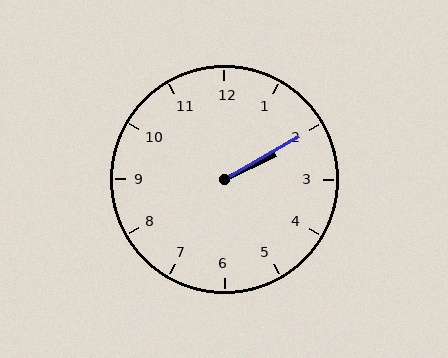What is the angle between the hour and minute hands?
Approximately 5 degrees.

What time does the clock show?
2:10.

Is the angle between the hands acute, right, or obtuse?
It is acute.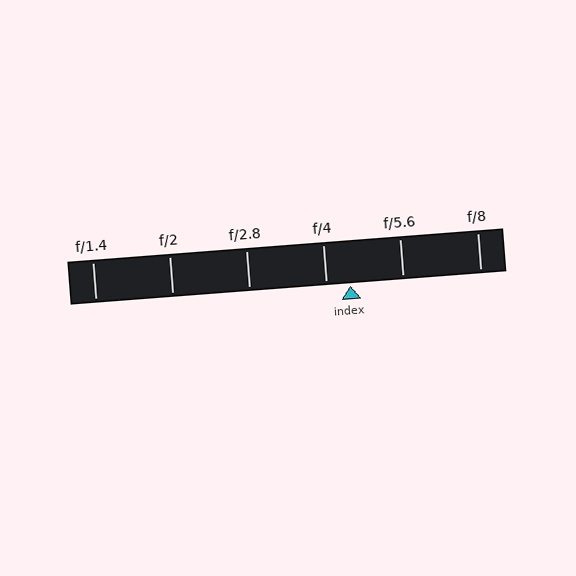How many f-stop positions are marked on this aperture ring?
There are 6 f-stop positions marked.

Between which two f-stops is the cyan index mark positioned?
The index mark is between f/4 and f/5.6.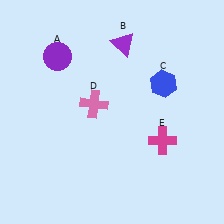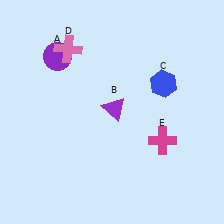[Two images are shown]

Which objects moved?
The objects that moved are: the purple triangle (B), the pink cross (D).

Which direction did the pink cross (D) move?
The pink cross (D) moved up.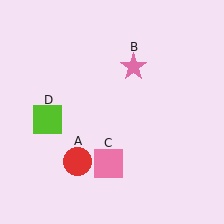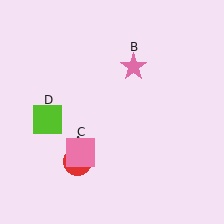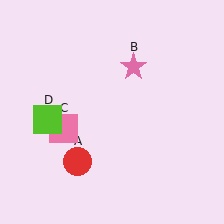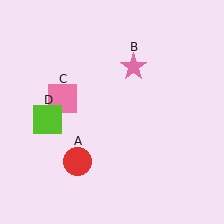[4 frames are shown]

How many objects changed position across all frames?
1 object changed position: pink square (object C).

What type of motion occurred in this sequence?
The pink square (object C) rotated clockwise around the center of the scene.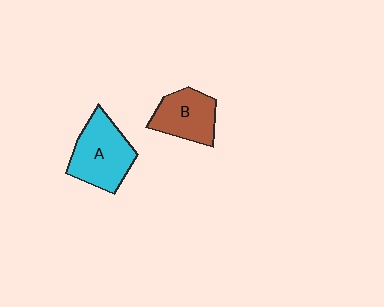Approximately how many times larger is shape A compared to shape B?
Approximately 1.3 times.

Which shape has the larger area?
Shape A (cyan).